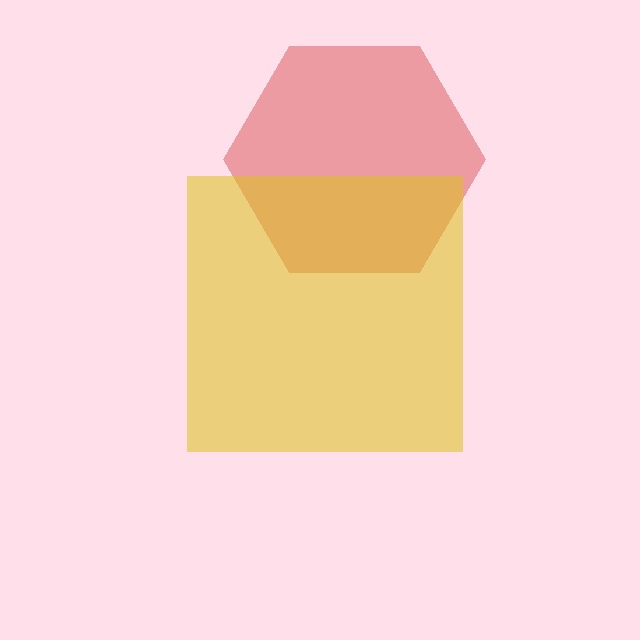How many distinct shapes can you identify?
There are 2 distinct shapes: a red hexagon, a yellow square.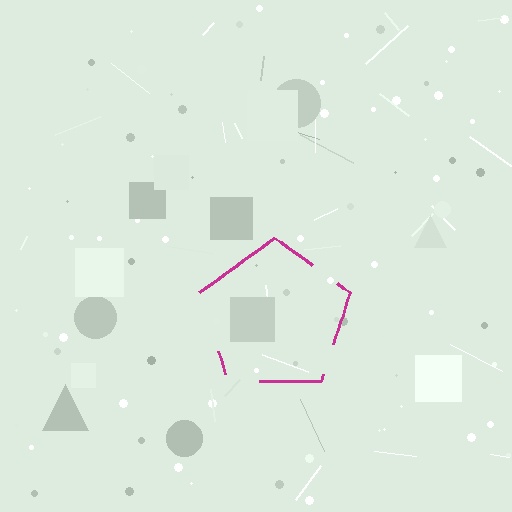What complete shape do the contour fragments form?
The contour fragments form a pentagon.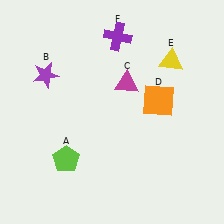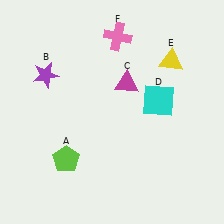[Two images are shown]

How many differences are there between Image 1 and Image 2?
There are 2 differences between the two images.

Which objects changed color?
D changed from orange to cyan. F changed from purple to pink.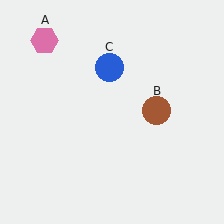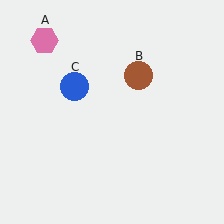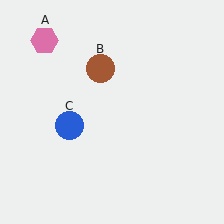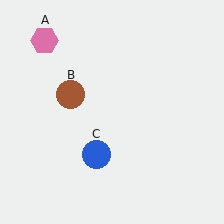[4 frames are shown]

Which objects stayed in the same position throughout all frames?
Pink hexagon (object A) remained stationary.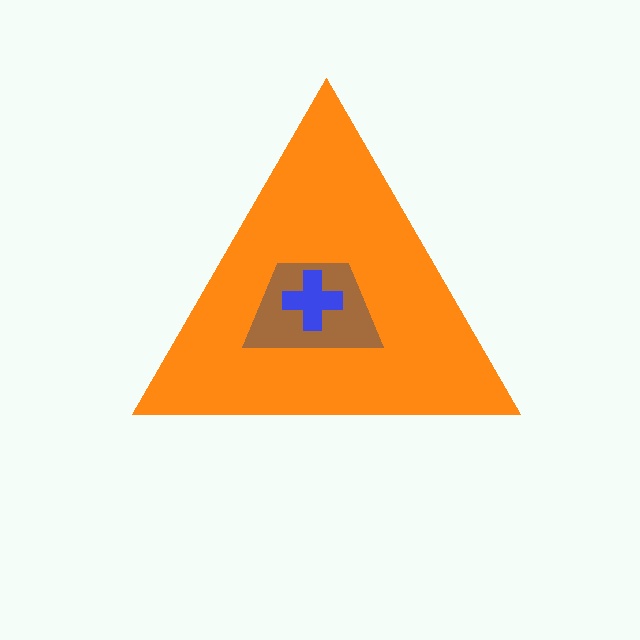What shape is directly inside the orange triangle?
The brown trapezoid.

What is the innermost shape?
The blue cross.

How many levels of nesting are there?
3.